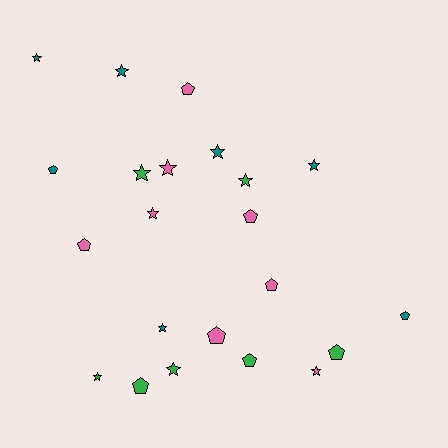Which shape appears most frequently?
Star, with 12 objects.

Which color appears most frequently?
Pink, with 8 objects.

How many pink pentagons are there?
There are 5 pink pentagons.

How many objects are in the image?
There are 22 objects.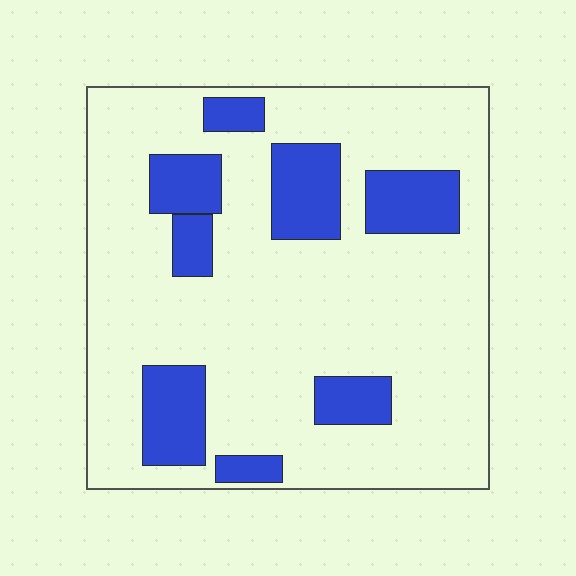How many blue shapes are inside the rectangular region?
8.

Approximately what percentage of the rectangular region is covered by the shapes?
Approximately 20%.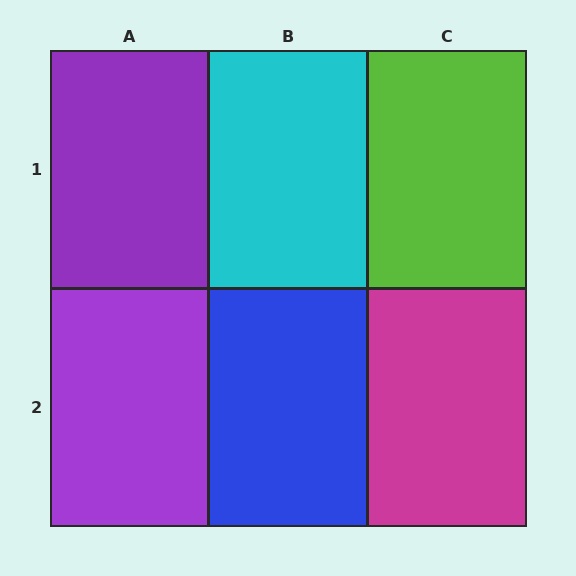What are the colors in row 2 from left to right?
Purple, blue, magenta.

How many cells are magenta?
1 cell is magenta.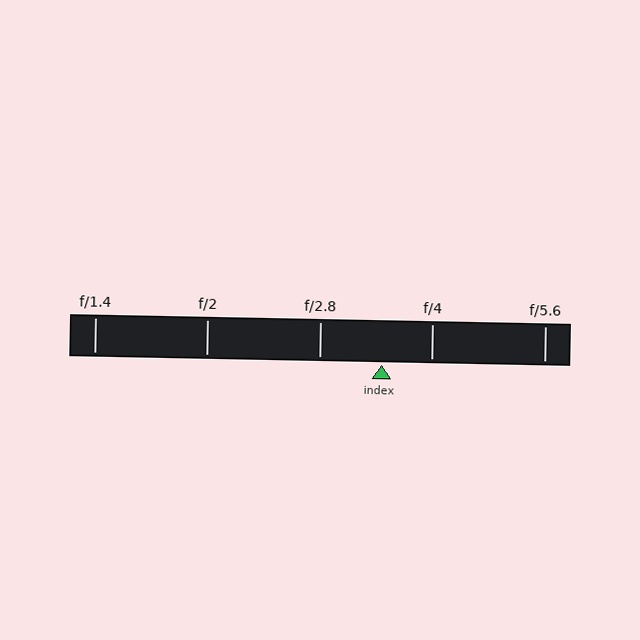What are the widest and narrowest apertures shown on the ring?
The widest aperture shown is f/1.4 and the narrowest is f/5.6.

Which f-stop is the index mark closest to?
The index mark is closest to f/4.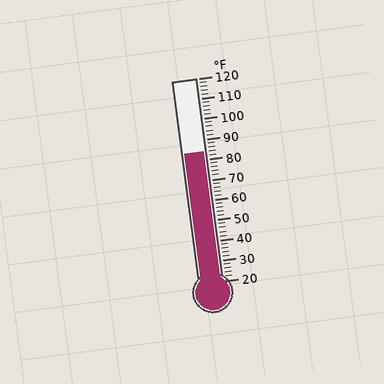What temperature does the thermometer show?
The thermometer shows approximately 84°F.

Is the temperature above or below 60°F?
The temperature is above 60°F.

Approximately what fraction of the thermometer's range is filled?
The thermometer is filled to approximately 65% of its range.